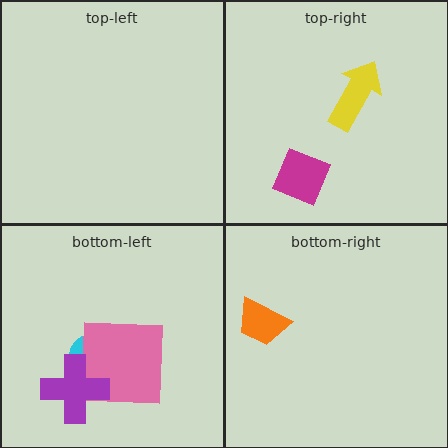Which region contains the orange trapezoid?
The bottom-right region.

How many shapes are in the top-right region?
2.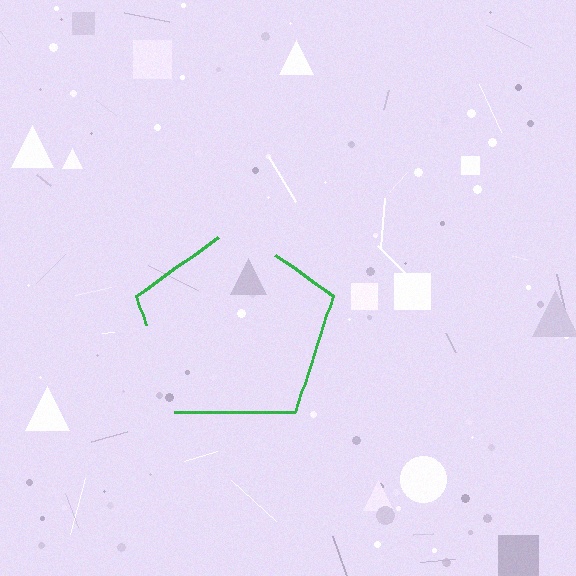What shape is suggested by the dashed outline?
The dashed outline suggests a pentagon.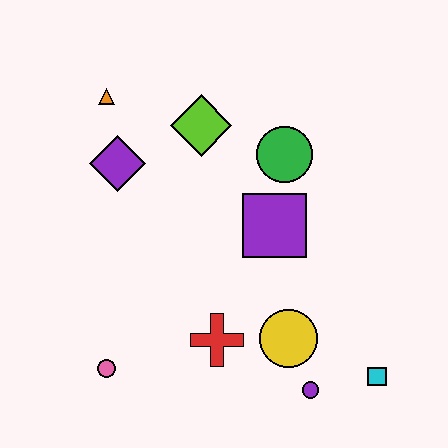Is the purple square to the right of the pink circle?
Yes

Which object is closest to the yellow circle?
The purple circle is closest to the yellow circle.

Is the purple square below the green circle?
Yes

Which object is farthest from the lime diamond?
The cyan square is farthest from the lime diamond.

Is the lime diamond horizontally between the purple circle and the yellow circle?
No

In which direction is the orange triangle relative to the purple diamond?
The orange triangle is above the purple diamond.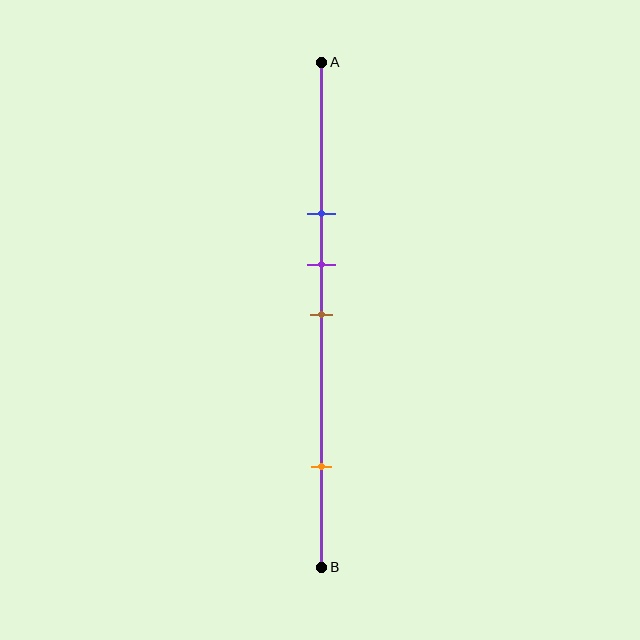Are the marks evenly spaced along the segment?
No, the marks are not evenly spaced.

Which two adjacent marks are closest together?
The purple and brown marks are the closest adjacent pair.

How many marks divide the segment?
There are 4 marks dividing the segment.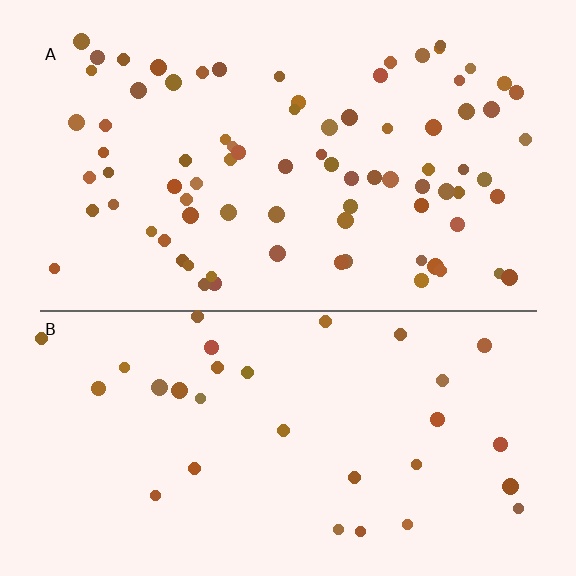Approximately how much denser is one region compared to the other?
Approximately 2.6× — region A over region B.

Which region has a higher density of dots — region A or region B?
A (the top).